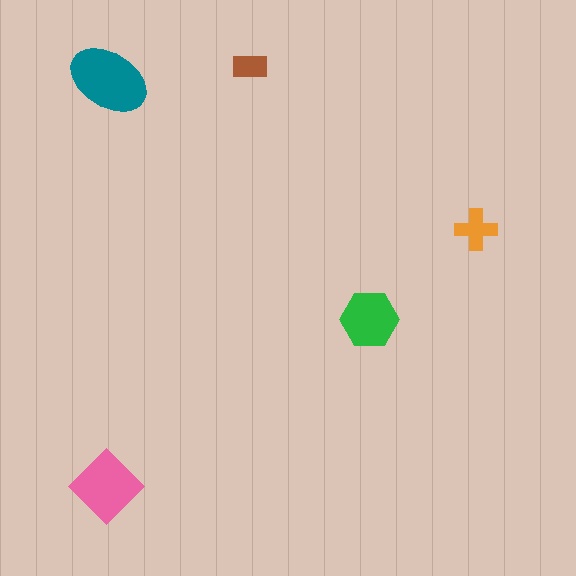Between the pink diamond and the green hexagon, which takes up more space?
The pink diamond.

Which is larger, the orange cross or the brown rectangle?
The orange cross.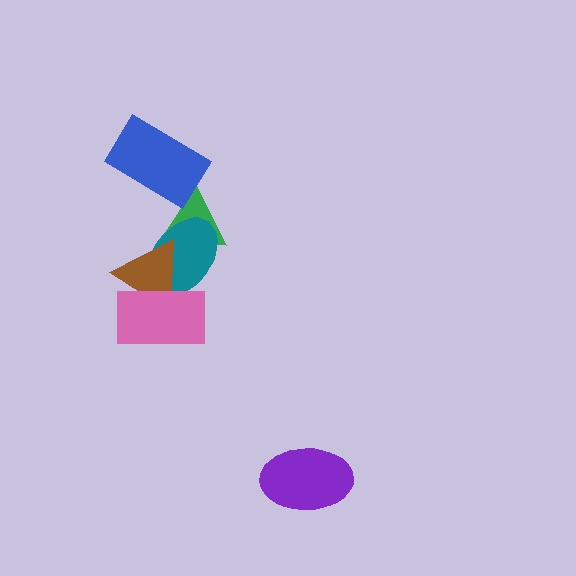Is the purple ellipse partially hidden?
No, no other shape covers it.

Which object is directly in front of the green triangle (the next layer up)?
The teal ellipse is directly in front of the green triangle.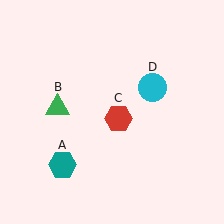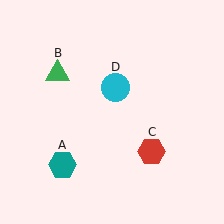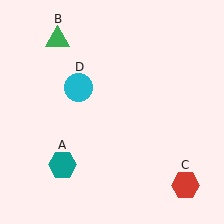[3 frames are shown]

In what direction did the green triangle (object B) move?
The green triangle (object B) moved up.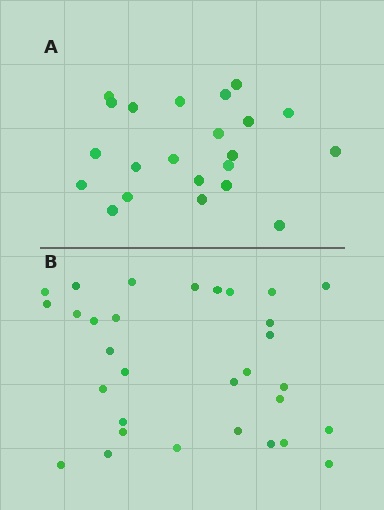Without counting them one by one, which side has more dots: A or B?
Region B (the bottom region) has more dots.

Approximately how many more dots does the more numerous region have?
Region B has roughly 8 or so more dots than region A.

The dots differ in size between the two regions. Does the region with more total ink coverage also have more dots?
No. Region A has more total ink coverage because its dots are larger, but region B actually contains more individual dots. Total area can be misleading — the number of items is what matters here.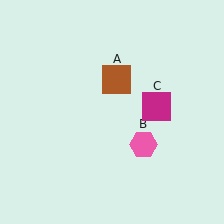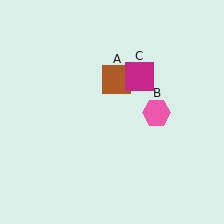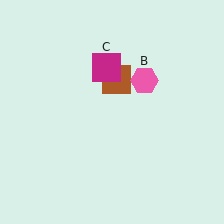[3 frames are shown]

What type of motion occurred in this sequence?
The pink hexagon (object B), magenta square (object C) rotated counterclockwise around the center of the scene.